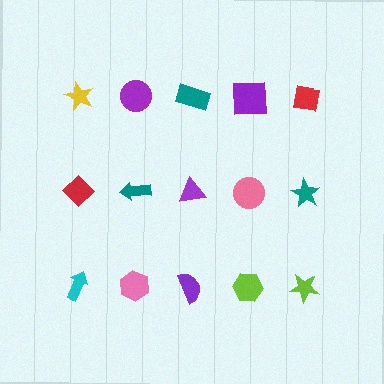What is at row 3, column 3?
A purple semicircle.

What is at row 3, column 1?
A cyan arrow.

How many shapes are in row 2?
5 shapes.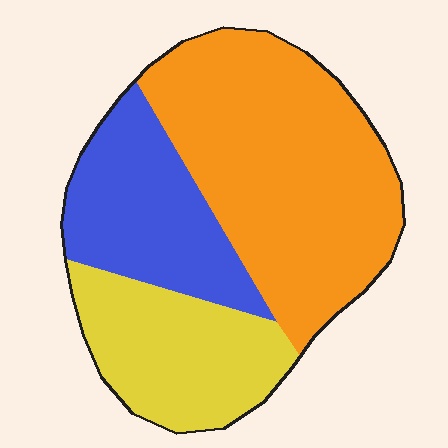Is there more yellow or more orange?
Orange.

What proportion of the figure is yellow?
Yellow covers roughly 25% of the figure.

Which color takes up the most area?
Orange, at roughly 50%.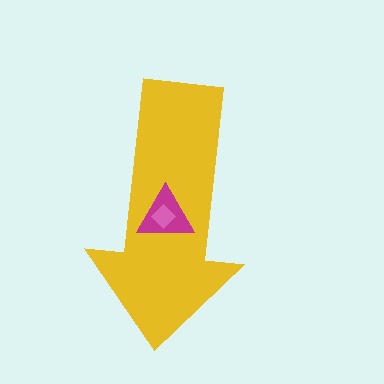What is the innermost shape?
The pink diamond.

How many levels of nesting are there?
3.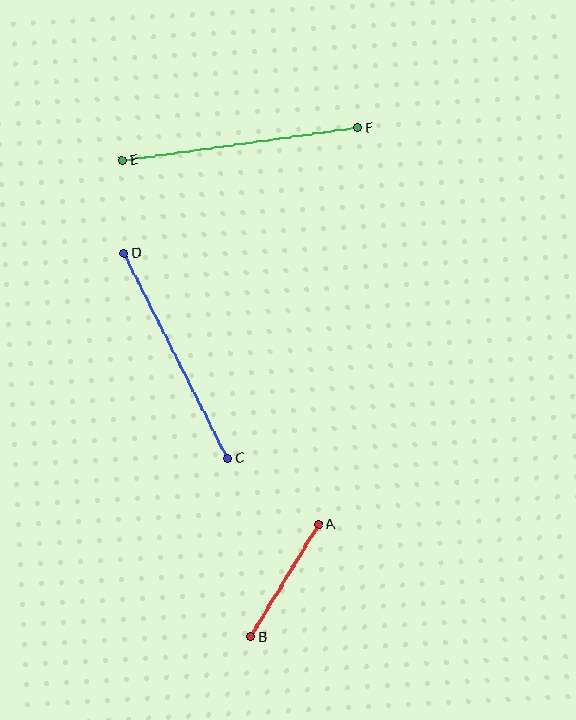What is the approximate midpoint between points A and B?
The midpoint is at approximately (285, 581) pixels.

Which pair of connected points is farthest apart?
Points E and F are farthest apart.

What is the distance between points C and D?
The distance is approximately 230 pixels.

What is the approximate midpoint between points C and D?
The midpoint is at approximately (176, 356) pixels.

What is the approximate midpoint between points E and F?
The midpoint is at approximately (240, 144) pixels.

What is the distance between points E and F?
The distance is approximately 238 pixels.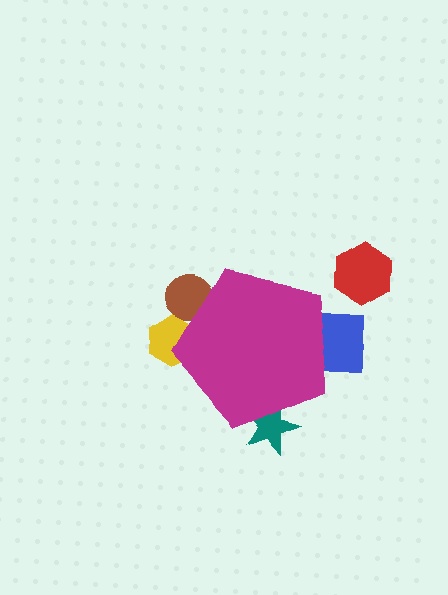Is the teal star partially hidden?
Yes, the teal star is partially hidden behind the magenta pentagon.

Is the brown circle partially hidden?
Yes, the brown circle is partially hidden behind the magenta pentagon.